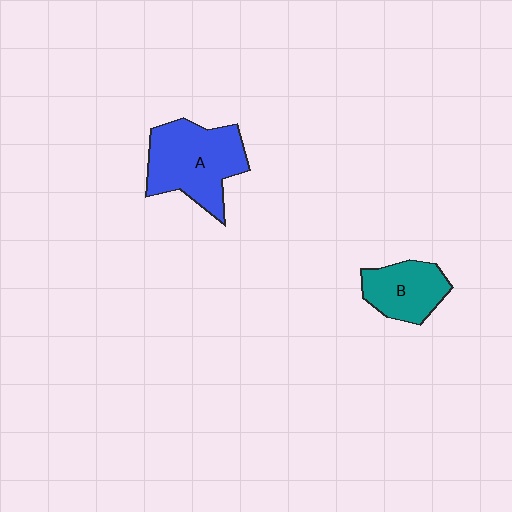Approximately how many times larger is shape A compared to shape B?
Approximately 1.6 times.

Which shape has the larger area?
Shape A (blue).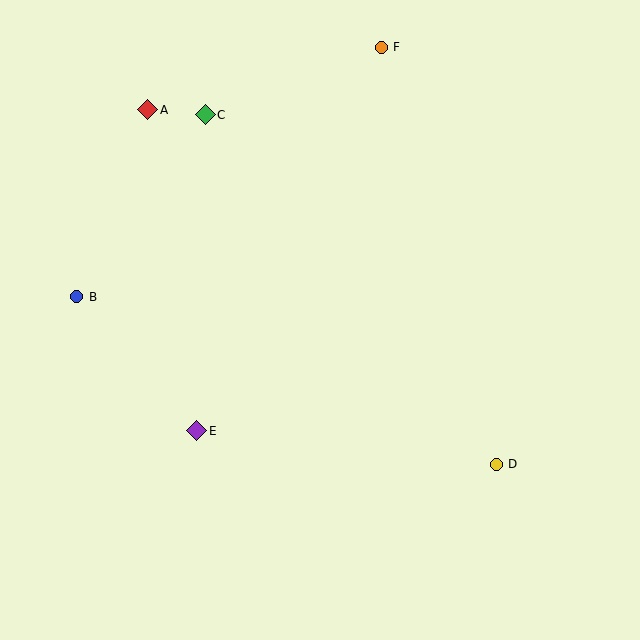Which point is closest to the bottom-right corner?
Point D is closest to the bottom-right corner.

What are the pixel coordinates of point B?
Point B is at (77, 297).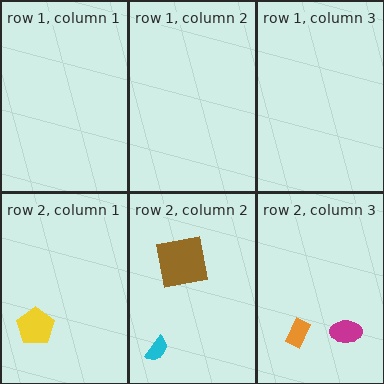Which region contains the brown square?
The row 2, column 2 region.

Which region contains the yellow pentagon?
The row 2, column 1 region.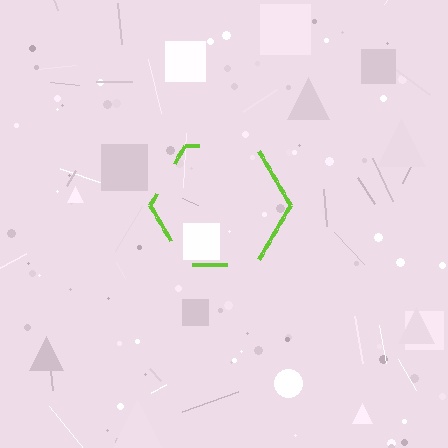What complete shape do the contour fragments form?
The contour fragments form a hexagon.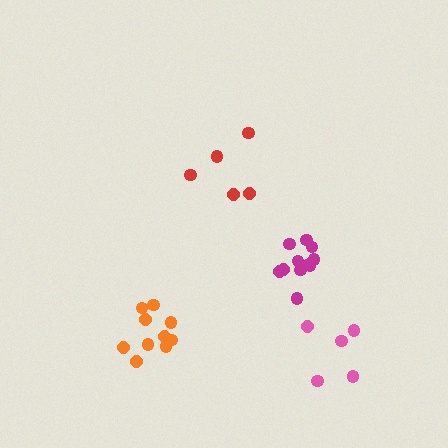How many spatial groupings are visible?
There are 4 spatial groupings.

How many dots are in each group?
Group 1: 5 dots, Group 2: 5 dots, Group 3: 11 dots, Group 4: 10 dots (31 total).